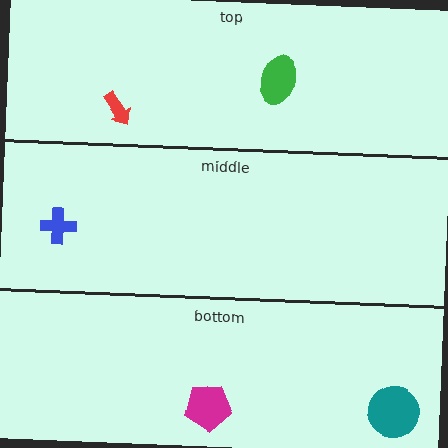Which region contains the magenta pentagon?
The bottom region.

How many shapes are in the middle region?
1.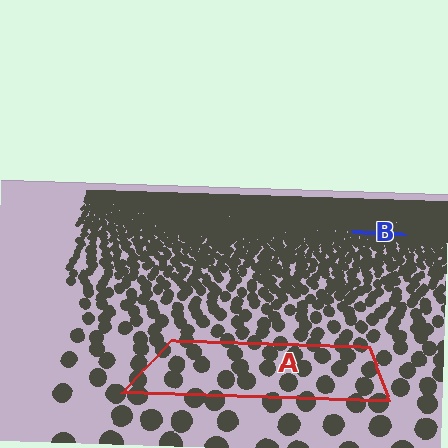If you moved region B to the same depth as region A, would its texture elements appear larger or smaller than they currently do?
They would appear larger. At a closer depth, the same texture elements are projected at a bigger on-screen size.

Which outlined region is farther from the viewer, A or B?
Region B is farther from the viewer — the texture elements inside it appear smaller and more densely packed.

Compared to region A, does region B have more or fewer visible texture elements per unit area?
Region B has more texture elements per unit area — they are packed more densely because it is farther away.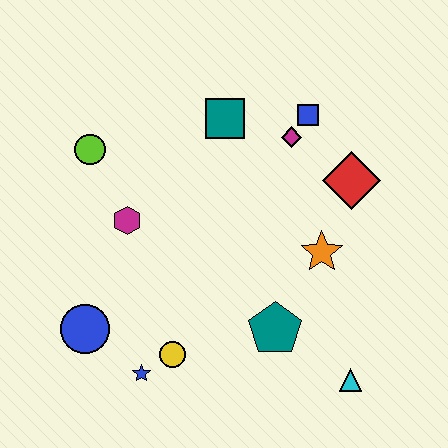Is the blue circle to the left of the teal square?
Yes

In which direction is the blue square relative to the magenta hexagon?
The blue square is to the right of the magenta hexagon.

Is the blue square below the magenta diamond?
No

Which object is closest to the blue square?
The magenta diamond is closest to the blue square.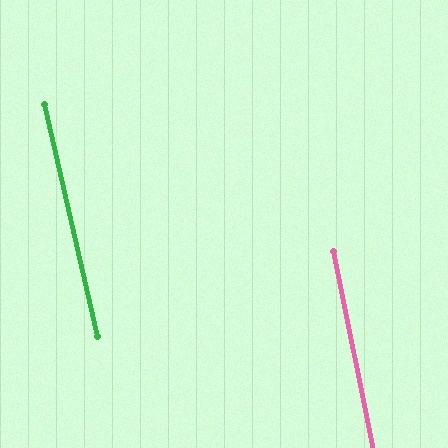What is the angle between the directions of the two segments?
Approximately 1 degree.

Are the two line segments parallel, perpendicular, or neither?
Parallel — their directions differ by only 1.3°.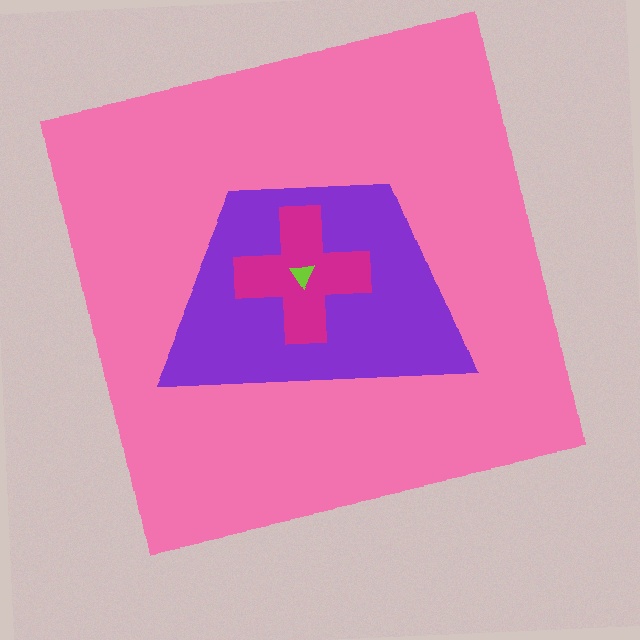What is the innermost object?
The lime triangle.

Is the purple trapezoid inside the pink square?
Yes.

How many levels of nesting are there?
4.